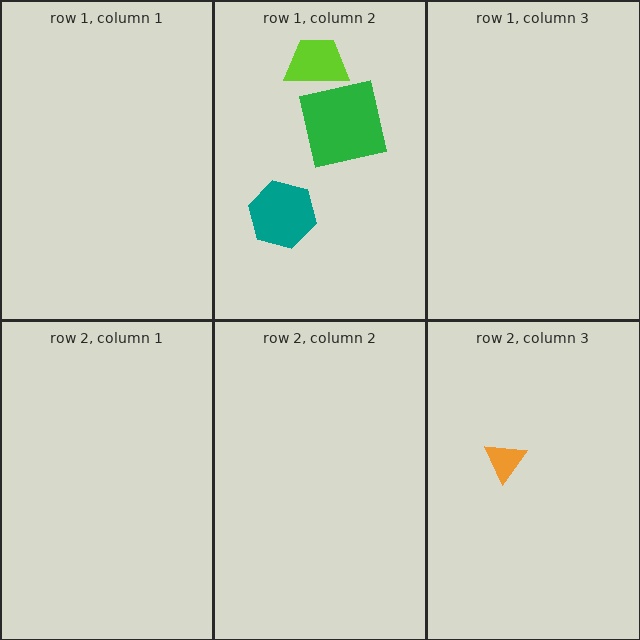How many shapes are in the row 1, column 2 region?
3.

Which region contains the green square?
The row 1, column 2 region.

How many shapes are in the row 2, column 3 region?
1.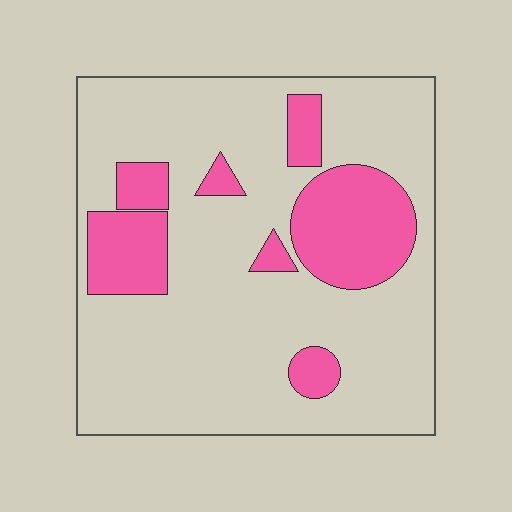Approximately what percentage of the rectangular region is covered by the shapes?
Approximately 20%.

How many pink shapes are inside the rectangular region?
7.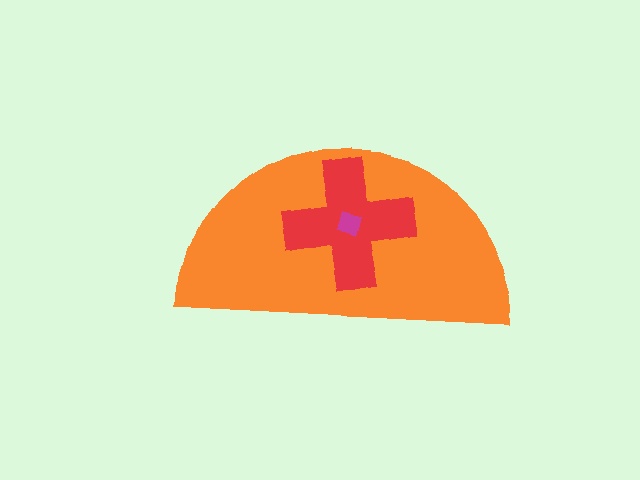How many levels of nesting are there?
3.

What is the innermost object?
The magenta square.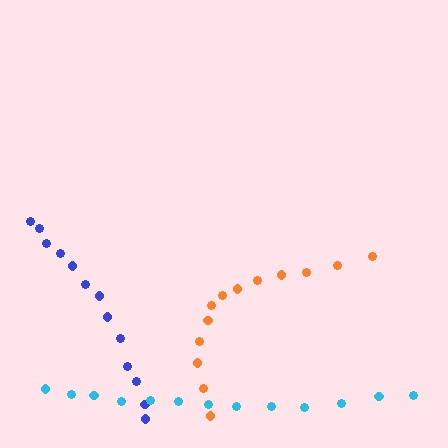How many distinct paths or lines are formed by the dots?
There are 3 distinct paths.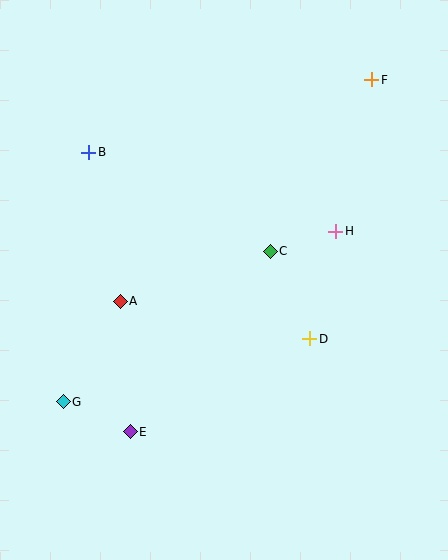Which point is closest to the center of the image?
Point C at (270, 251) is closest to the center.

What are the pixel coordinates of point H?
Point H is at (336, 232).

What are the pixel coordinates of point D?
Point D is at (310, 339).